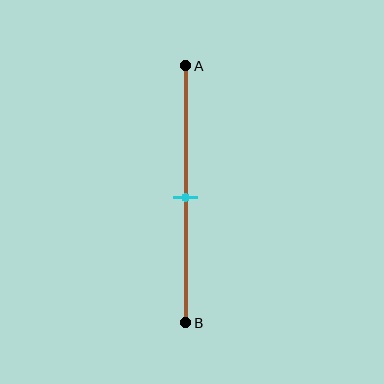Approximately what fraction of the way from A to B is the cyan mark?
The cyan mark is approximately 50% of the way from A to B.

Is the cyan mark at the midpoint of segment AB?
Yes, the mark is approximately at the midpoint.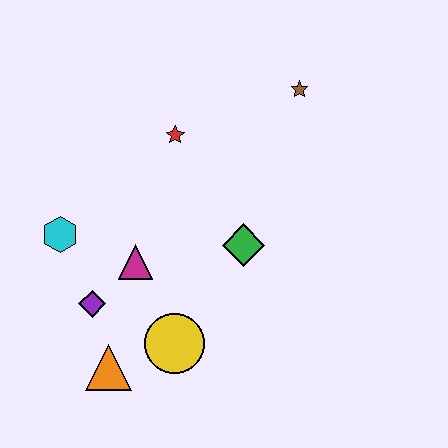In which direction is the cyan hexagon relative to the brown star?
The cyan hexagon is to the left of the brown star.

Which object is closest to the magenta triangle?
The purple diamond is closest to the magenta triangle.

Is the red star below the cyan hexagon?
No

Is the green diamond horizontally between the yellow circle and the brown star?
Yes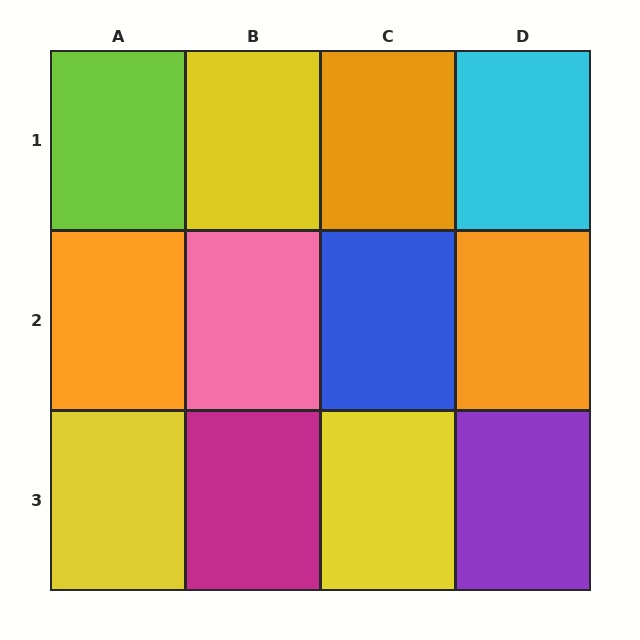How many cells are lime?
1 cell is lime.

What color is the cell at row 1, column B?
Yellow.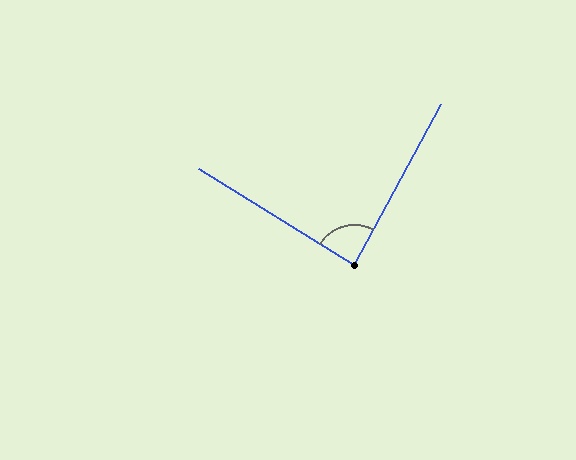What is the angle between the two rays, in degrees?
Approximately 86 degrees.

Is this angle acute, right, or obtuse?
It is approximately a right angle.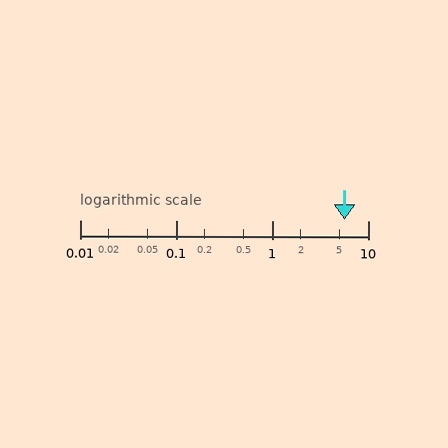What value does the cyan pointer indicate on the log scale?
The pointer indicates approximately 5.7.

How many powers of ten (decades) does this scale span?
The scale spans 3 decades, from 0.01 to 10.